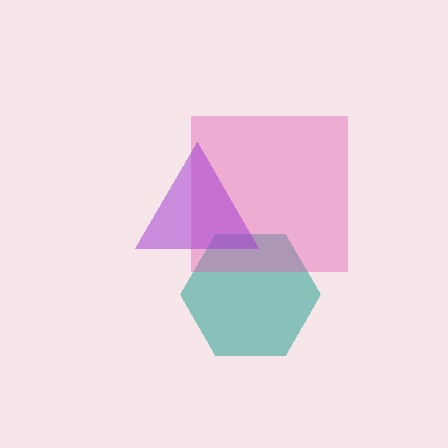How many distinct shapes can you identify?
There are 3 distinct shapes: a teal hexagon, a pink square, a purple triangle.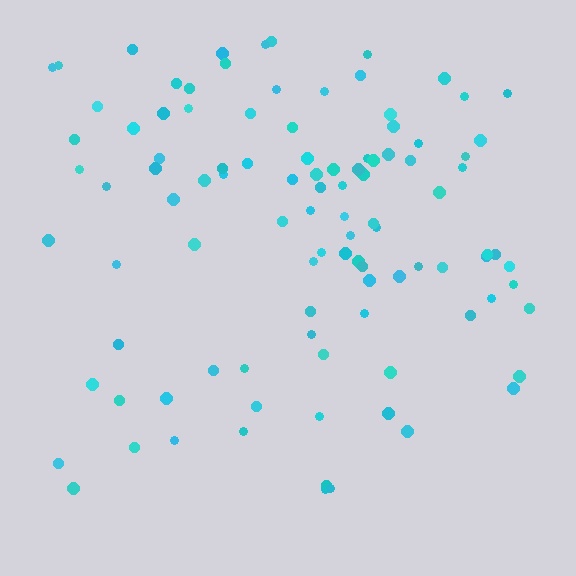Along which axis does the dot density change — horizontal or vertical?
Vertical.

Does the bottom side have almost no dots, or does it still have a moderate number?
Still a moderate number, just noticeably fewer than the top.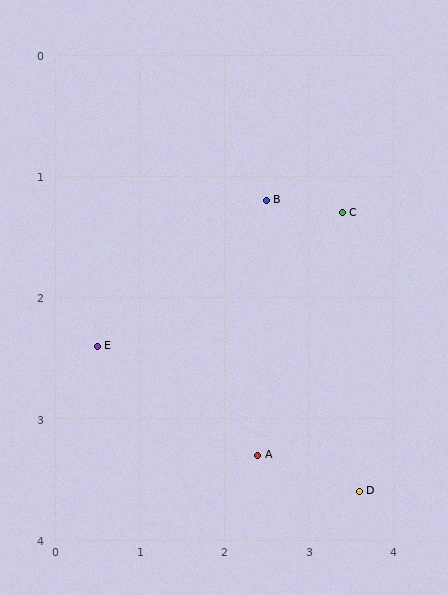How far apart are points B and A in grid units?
Points B and A are about 2.1 grid units apart.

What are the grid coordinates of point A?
Point A is at approximately (2.4, 3.3).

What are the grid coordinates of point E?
Point E is at approximately (0.5, 2.4).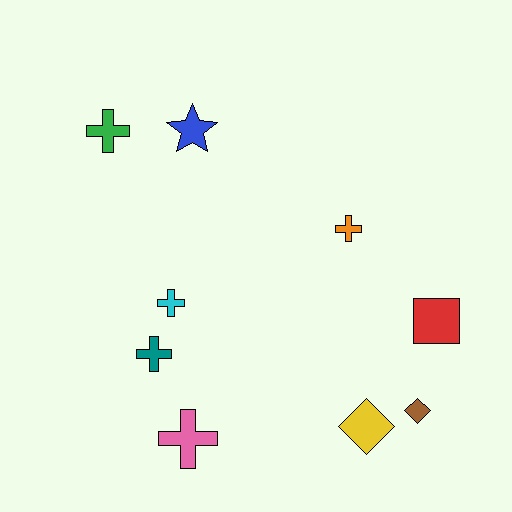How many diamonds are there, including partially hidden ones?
There are 2 diamonds.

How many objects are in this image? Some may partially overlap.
There are 9 objects.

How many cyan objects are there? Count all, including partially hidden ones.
There is 1 cyan object.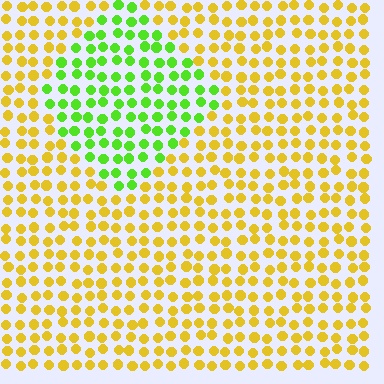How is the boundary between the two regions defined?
The boundary is defined purely by a slight shift in hue (about 56 degrees). Spacing, size, and orientation are identical on both sides.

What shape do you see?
I see a diamond.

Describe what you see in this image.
The image is filled with small yellow elements in a uniform arrangement. A diamond-shaped region is visible where the elements are tinted to a slightly different hue, forming a subtle color boundary.